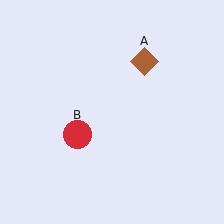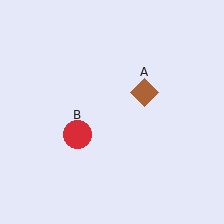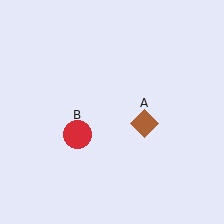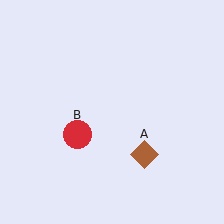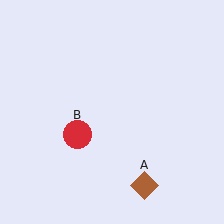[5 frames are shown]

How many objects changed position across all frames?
1 object changed position: brown diamond (object A).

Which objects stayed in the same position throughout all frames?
Red circle (object B) remained stationary.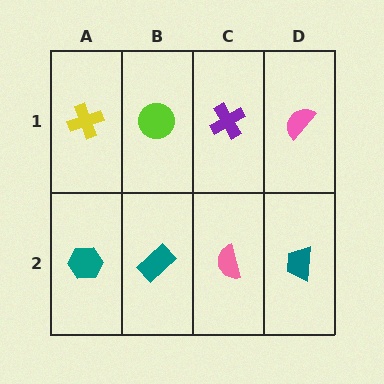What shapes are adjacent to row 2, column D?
A pink semicircle (row 1, column D), a pink semicircle (row 2, column C).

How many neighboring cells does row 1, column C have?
3.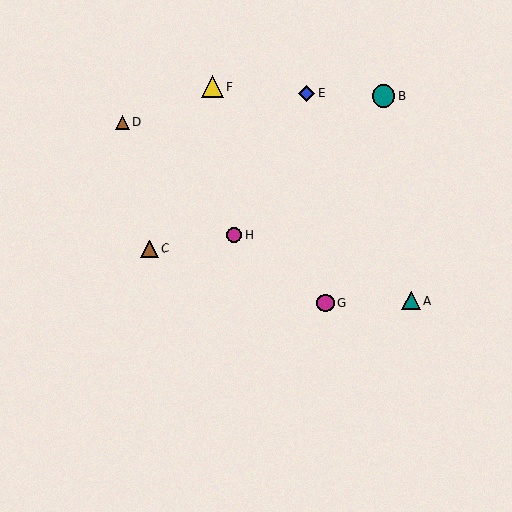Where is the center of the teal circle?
The center of the teal circle is at (384, 96).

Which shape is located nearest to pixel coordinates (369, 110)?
The teal circle (labeled B) at (384, 96) is nearest to that location.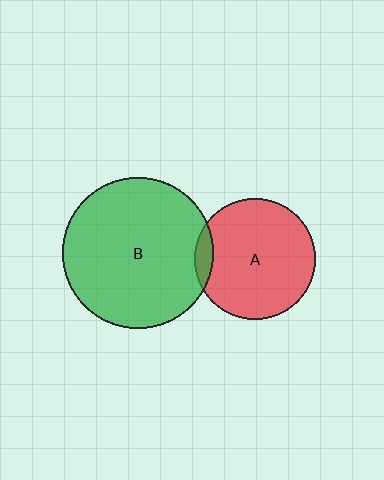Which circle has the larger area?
Circle B (green).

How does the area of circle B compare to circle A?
Approximately 1.6 times.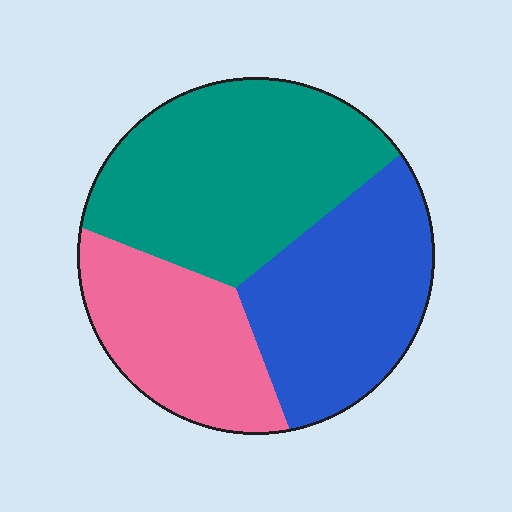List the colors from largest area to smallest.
From largest to smallest: teal, blue, pink.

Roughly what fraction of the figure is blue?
Blue covers around 35% of the figure.